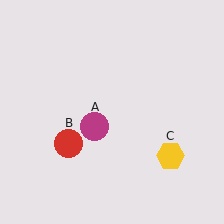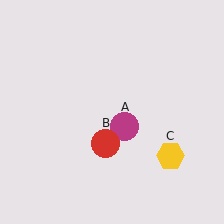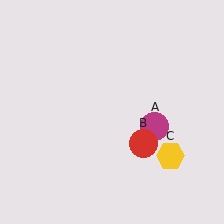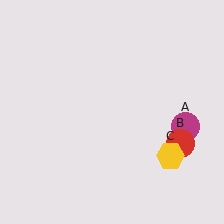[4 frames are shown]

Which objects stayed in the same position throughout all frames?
Yellow hexagon (object C) remained stationary.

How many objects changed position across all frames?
2 objects changed position: magenta circle (object A), red circle (object B).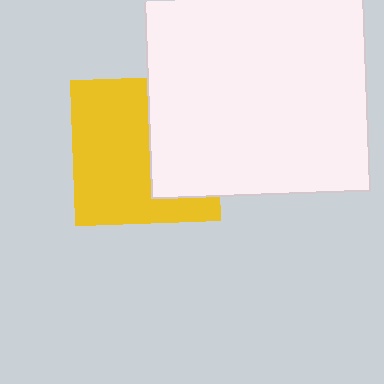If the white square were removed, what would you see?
You would see the complete yellow square.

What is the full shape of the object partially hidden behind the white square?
The partially hidden object is a yellow square.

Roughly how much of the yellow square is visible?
About half of it is visible (roughly 61%).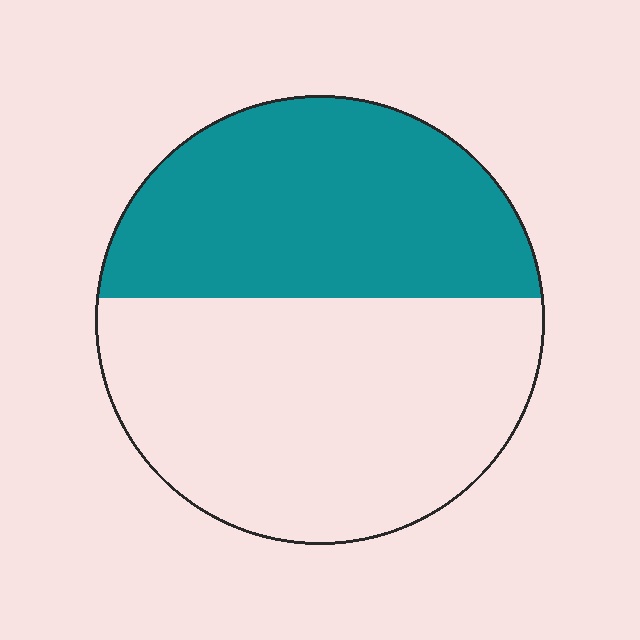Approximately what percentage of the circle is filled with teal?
Approximately 45%.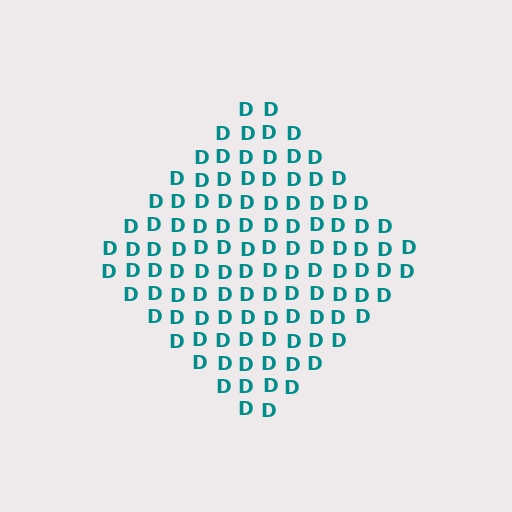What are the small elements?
The small elements are letter D's.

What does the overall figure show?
The overall figure shows a diamond.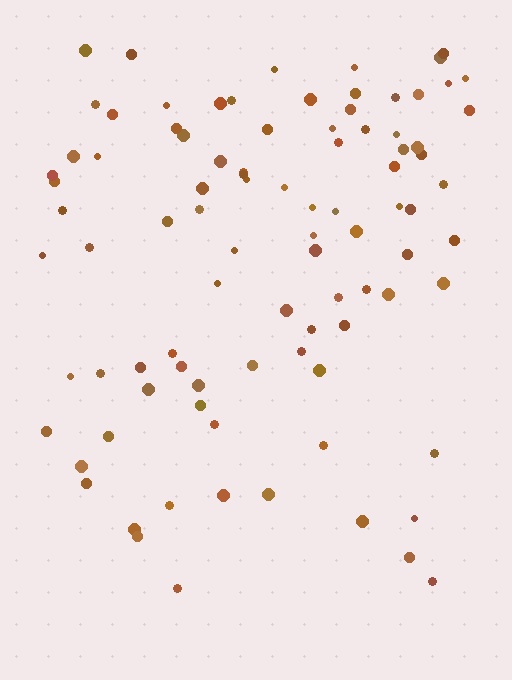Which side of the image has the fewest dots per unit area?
The bottom.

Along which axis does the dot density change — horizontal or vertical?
Vertical.